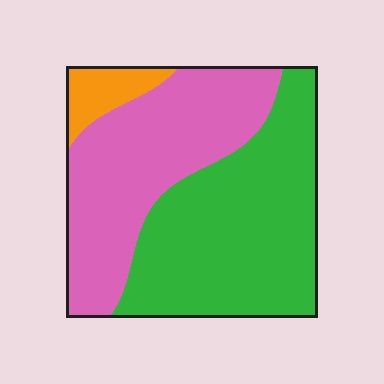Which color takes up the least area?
Orange, at roughly 5%.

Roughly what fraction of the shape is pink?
Pink takes up about two fifths (2/5) of the shape.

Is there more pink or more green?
Green.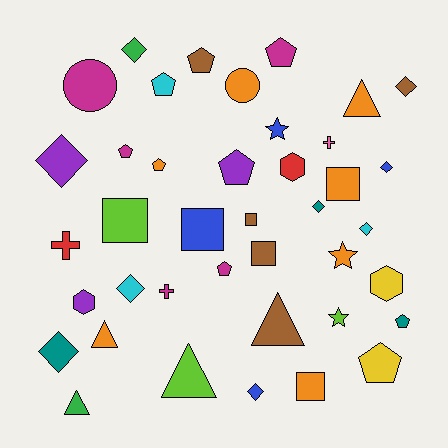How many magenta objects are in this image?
There are 5 magenta objects.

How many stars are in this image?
There are 3 stars.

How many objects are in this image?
There are 40 objects.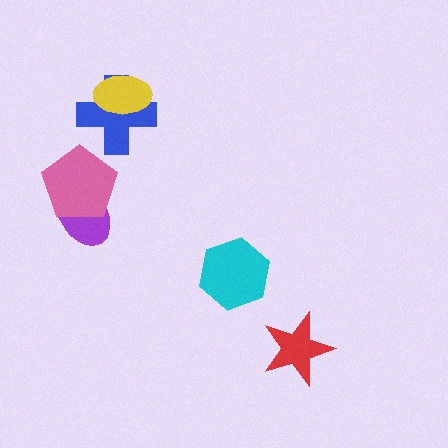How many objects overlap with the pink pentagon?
1 object overlaps with the pink pentagon.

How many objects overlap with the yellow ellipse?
1 object overlaps with the yellow ellipse.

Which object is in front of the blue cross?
The yellow ellipse is in front of the blue cross.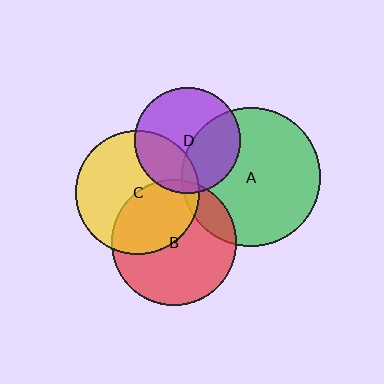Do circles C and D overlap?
Yes.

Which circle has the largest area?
Circle A (green).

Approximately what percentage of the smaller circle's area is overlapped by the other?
Approximately 30%.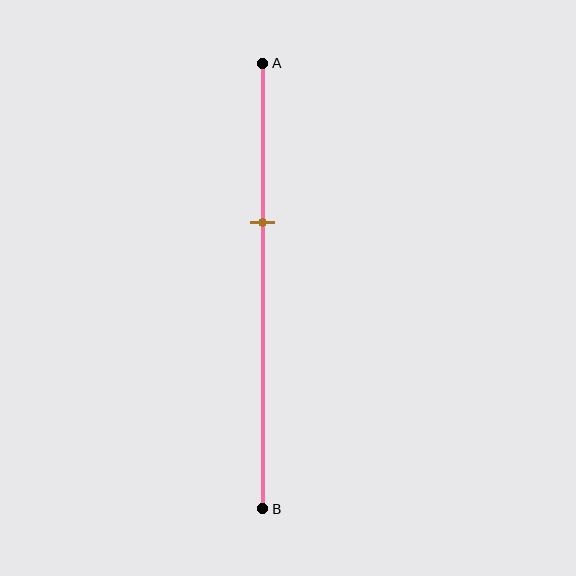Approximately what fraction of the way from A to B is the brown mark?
The brown mark is approximately 35% of the way from A to B.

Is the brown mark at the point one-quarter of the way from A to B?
No, the mark is at about 35% from A, not at the 25% one-quarter point.